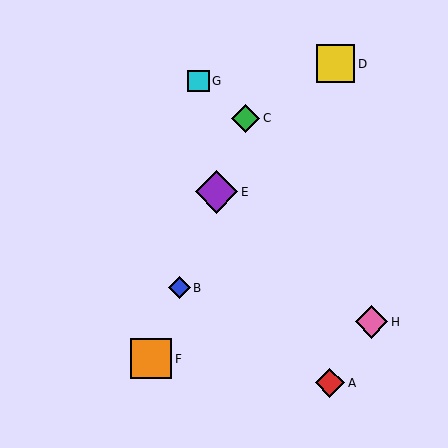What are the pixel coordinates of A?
Object A is at (330, 383).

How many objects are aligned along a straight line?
4 objects (B, C, E, F) are aligned along a straight line.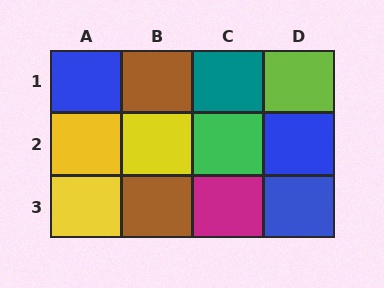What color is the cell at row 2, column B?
Yellow.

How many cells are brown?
2 cells are brown.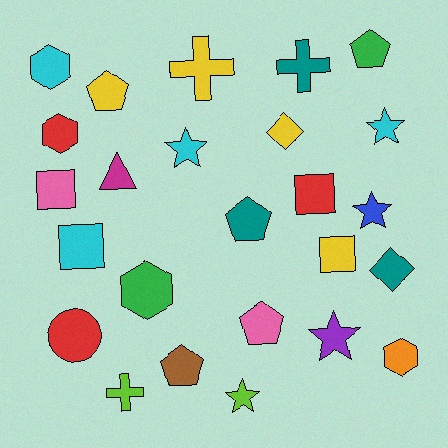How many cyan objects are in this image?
There are 4 cyan objects.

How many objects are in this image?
There are 25 objects.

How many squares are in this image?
There are 4 squares.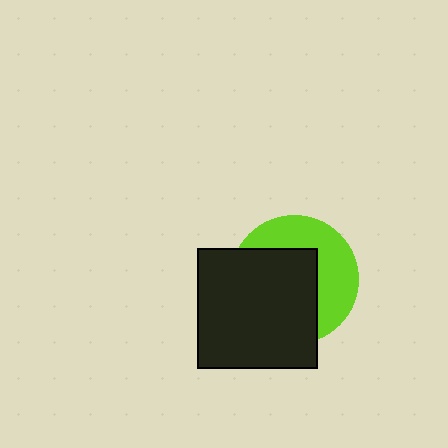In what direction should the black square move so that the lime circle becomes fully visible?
The black square should move toward the lower-left. That is the shortest direction to clear the overlap and leave the lime circle fully visible.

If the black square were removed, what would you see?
You would see the complete lime circle.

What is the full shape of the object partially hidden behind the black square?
The partially hidden object is a lime circle.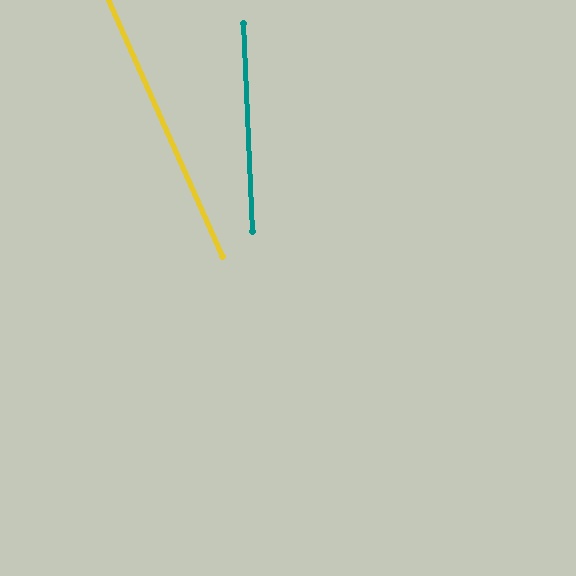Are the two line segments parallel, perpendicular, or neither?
Neither parallel nor perpendicular — they differ by about 21°.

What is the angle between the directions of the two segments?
Approximately 21 degrees.